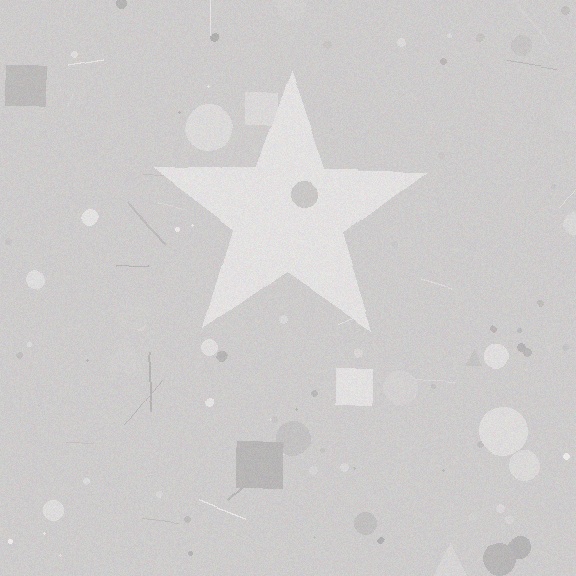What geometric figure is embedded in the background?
A star is embedded in the background.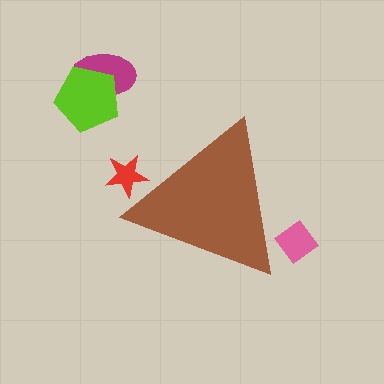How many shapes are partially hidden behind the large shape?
2 shapes are partially hidden.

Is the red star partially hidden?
Yes, the red star is partially hidden behind the brown triangle.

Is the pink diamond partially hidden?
Yes, the pink diamond is partially hidden behind the brown triangle.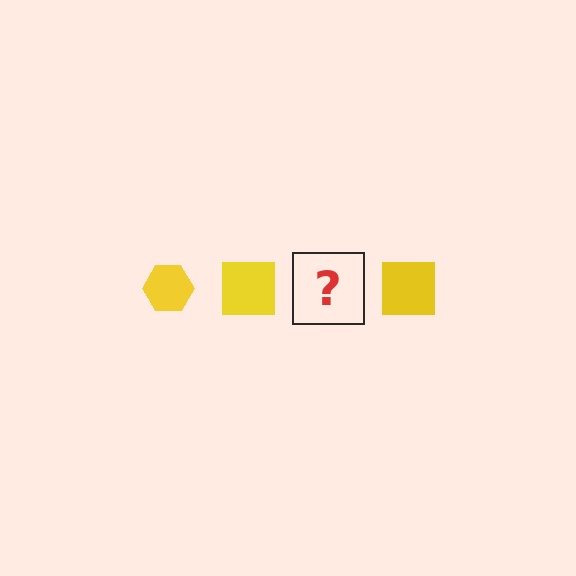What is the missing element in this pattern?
The missing element is a yellow hexagon.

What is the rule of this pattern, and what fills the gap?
The rule is that the pattern cycles through hexagon, square shapes in yellow. The gap should be filled with a yellow hexagon.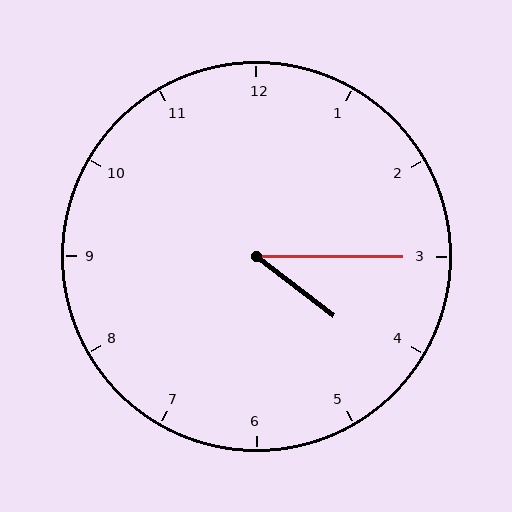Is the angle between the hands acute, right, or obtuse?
It is acute.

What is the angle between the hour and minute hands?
Approximately 38 degrees.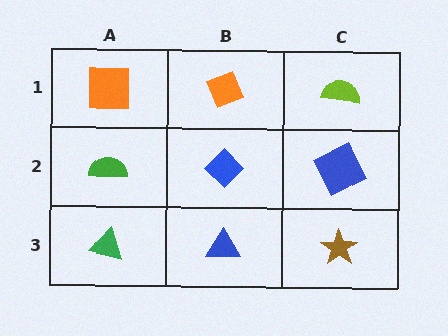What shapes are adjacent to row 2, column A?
An orange square (row 1, column A), a green triangle (row 3, column A), a blue diamond (row 2, column B).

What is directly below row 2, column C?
A brown star.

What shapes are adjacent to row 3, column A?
A green semicircle (row 2, column A), a blue triangle (row 3, column B).